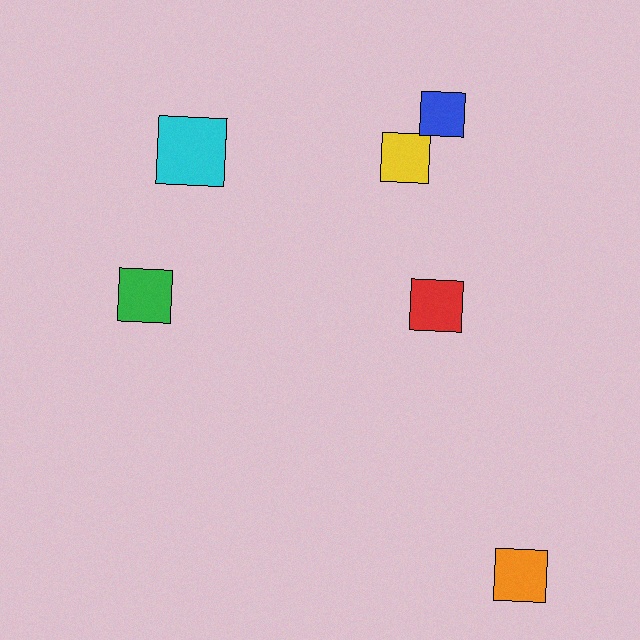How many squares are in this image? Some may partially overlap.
There are 6 squares.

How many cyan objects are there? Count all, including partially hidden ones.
There is 1 cyan object.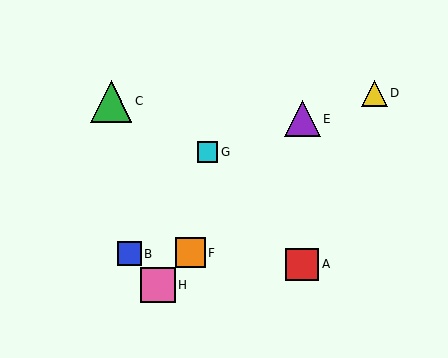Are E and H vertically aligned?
No, E is at x≈302 and H is at x≈158.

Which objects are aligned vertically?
Objects A, E are aligned vertically.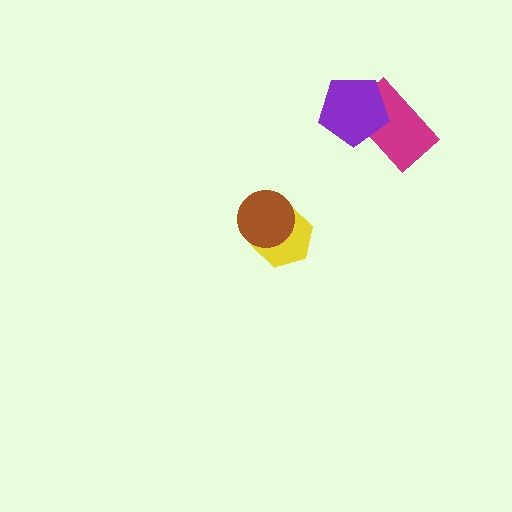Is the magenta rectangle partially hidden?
Yes, it is partially covered by another shape.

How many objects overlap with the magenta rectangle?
1 object overlaps with the magenta rectangle.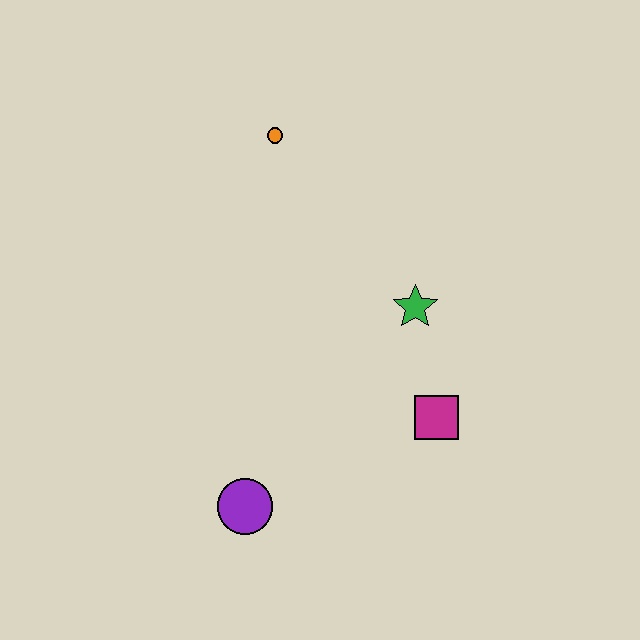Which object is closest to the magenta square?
The green star is closest to the magenta square.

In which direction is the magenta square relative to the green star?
The magenta square is below the green star.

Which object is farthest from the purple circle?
The orange circle is farthest from the purple circle.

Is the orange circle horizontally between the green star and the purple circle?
Yes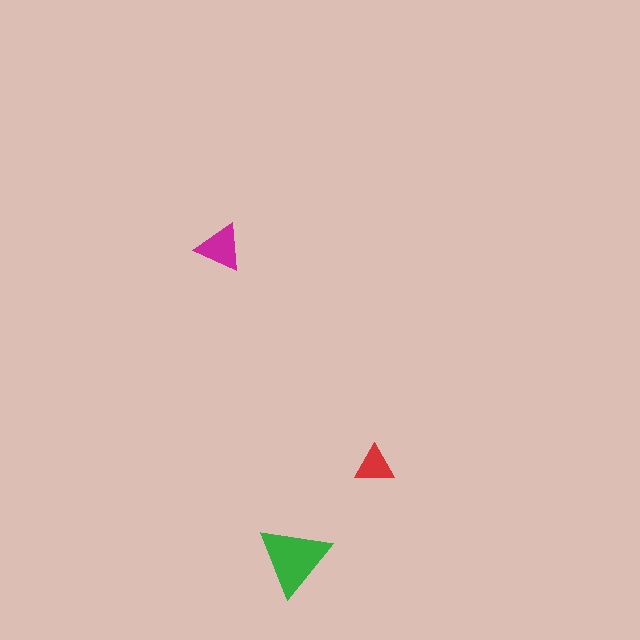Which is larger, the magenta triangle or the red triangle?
The magenta one.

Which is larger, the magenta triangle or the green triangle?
The green one.